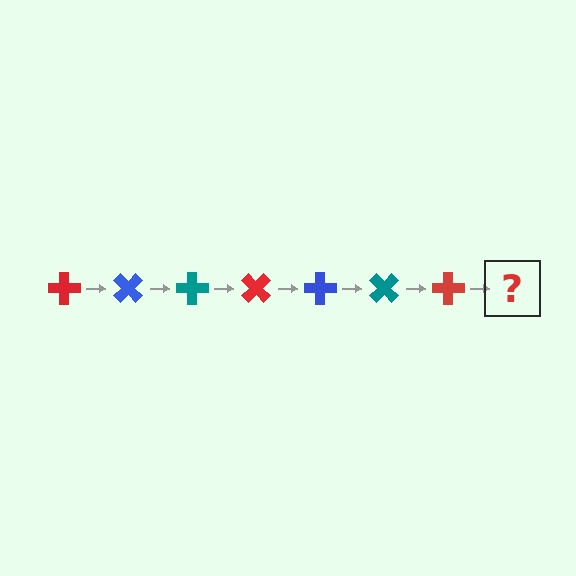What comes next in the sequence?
The next element should be a blue cross, rotated 315 degrees from the start.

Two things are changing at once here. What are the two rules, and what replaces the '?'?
The two rules are that it rotates 45 degrees each step and the color cycles through red, blue, and teal. The '?' should be a blue cross, rotated 315 degrees from the start.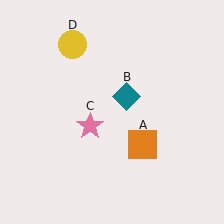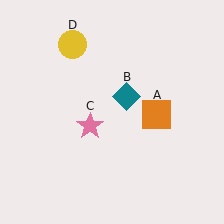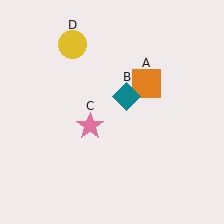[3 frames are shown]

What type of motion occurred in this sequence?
The orange square (object A) rotated counterclockwise around the center of the scene.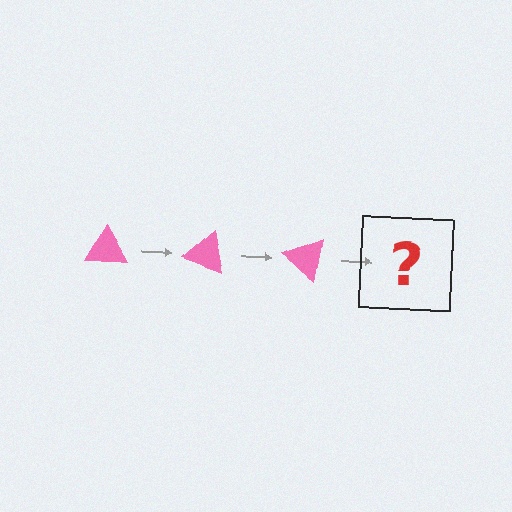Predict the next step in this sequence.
The next step is a pink triangle rotated 60 degrees.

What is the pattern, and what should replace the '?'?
The pattern is that the triangle rotates 20 degrees each step. The '?' should be a pink triangle rotated 60 degrees.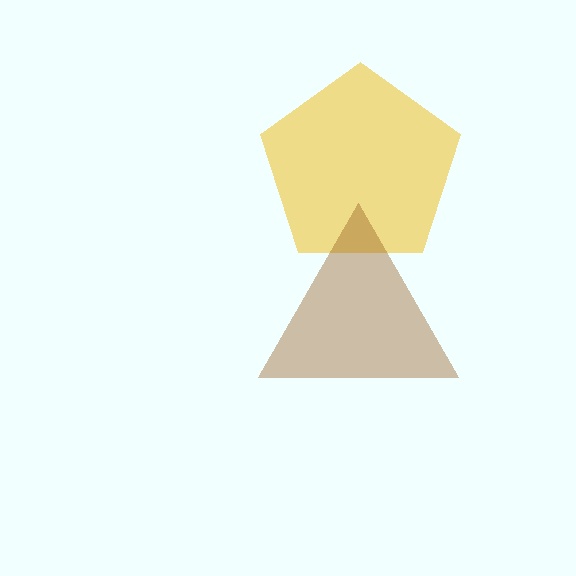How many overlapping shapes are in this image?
There are 2 overlapping shapes in the image.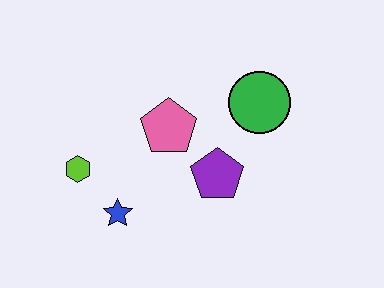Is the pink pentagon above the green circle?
No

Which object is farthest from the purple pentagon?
The lime hexagon is farthest from the purple pentagon.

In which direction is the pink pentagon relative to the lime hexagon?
The pink pentagon is to the right of the lime hexagon.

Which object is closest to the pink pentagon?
The purple pentagon is closest to the pink pentagon.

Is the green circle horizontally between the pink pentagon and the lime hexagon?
No